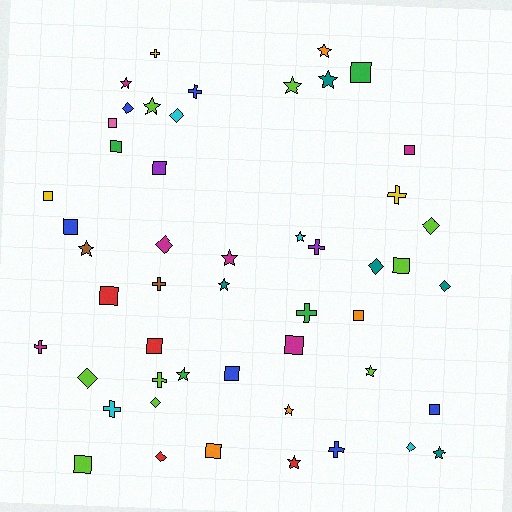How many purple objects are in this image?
There are 2 purple objects.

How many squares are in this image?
There are 16 squares.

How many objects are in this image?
There are 50 objects.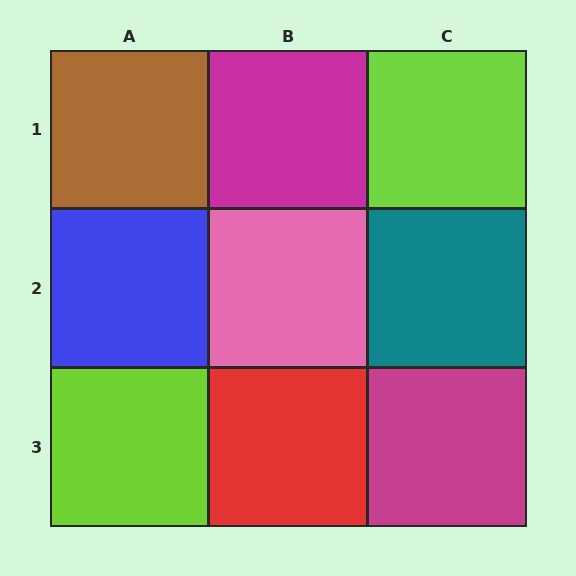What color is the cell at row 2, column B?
Pink.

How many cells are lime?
2 cells are lime.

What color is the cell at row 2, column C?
Teal.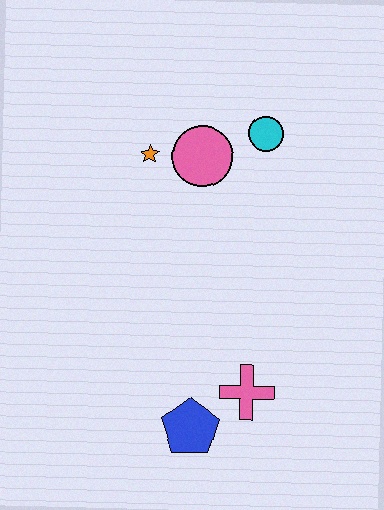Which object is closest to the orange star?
The pink circle is closest to the orange star.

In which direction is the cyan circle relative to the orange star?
The cyan circle is to the right of the orange star.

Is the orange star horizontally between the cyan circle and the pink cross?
No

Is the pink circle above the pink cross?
Yes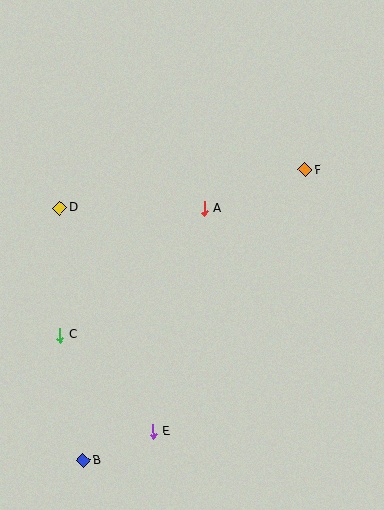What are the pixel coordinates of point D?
Point D is at (59, 208).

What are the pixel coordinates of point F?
Point F is at (305, 170).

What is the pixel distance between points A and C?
The distance between A and C is 192 pixels.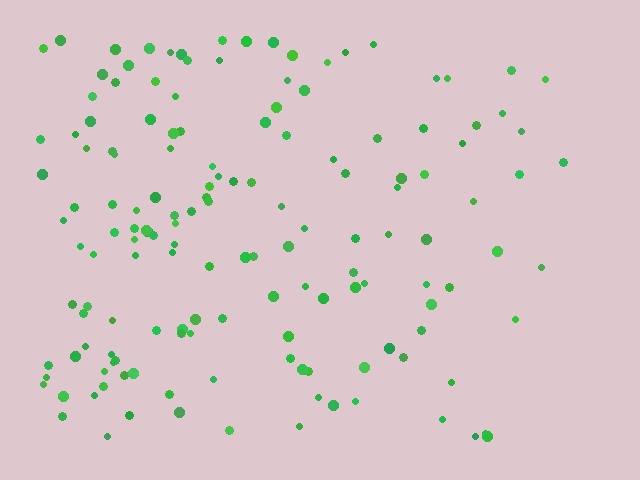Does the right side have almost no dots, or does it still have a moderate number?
Still a moderate number, just noticeably fewer than the left.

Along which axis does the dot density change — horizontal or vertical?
Horizontal.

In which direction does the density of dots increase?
From right to left, with the left side densest.